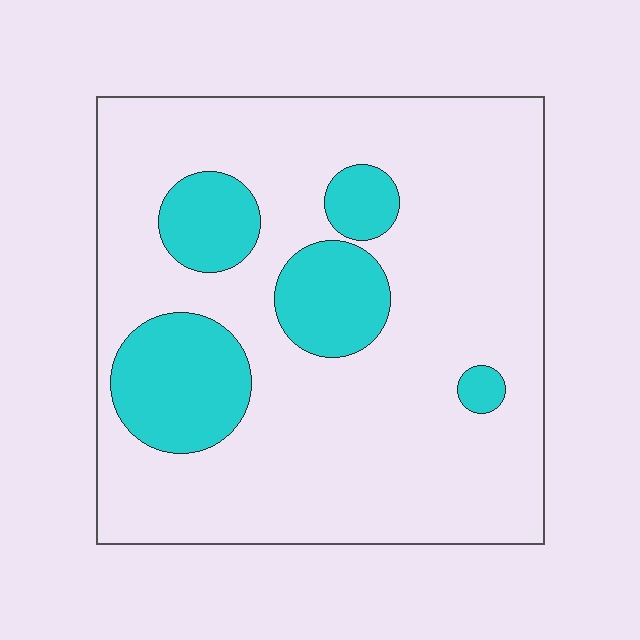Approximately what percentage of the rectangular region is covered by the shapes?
Approximately 20%.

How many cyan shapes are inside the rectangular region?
5.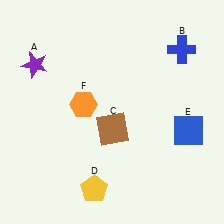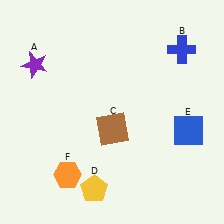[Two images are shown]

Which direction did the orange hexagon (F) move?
The orange hexagon (F) moved down.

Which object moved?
The orange hexagon (F) moved down.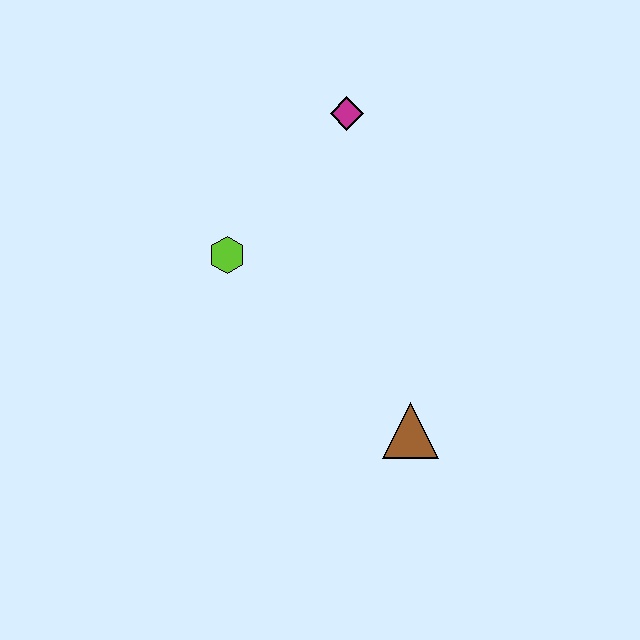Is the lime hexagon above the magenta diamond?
No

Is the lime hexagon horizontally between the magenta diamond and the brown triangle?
No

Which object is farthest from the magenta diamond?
The brown triangle is farthest from the magenta diamond.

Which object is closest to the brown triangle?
The lime hexagon is closest to the brown triangle.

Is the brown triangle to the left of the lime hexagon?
No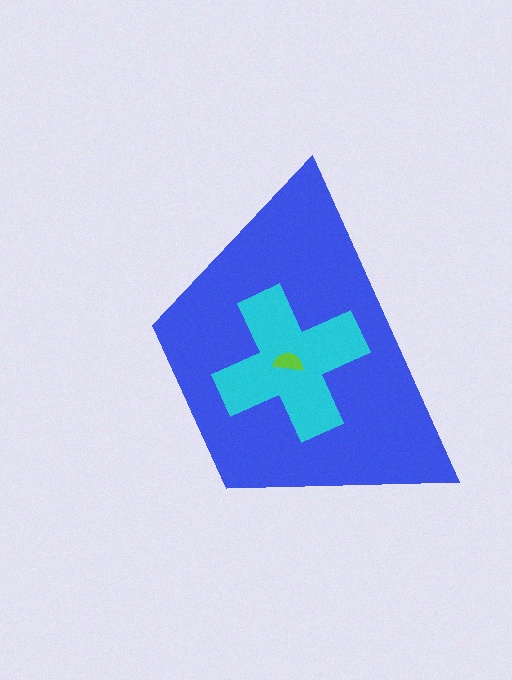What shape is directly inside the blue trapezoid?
The cyan cross.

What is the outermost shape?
The blue trapezoid.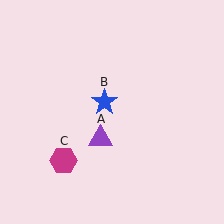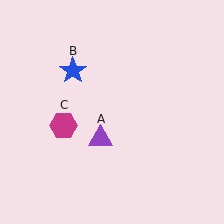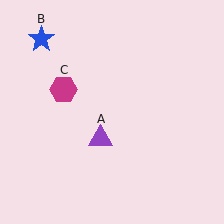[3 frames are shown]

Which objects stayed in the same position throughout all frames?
Purple triangle (object A) remained stationary.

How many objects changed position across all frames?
2 objects changed position: blue star (object B), magenta hexagon (object C).